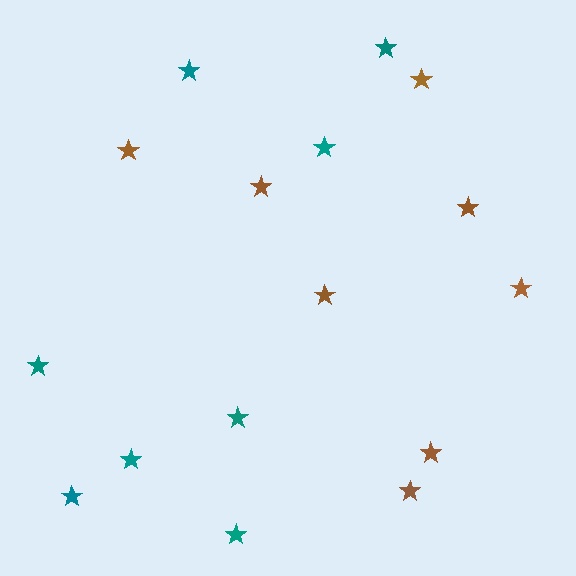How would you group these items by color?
There are 2 groups: one group of brown stars (8) and one group of teal stars (8).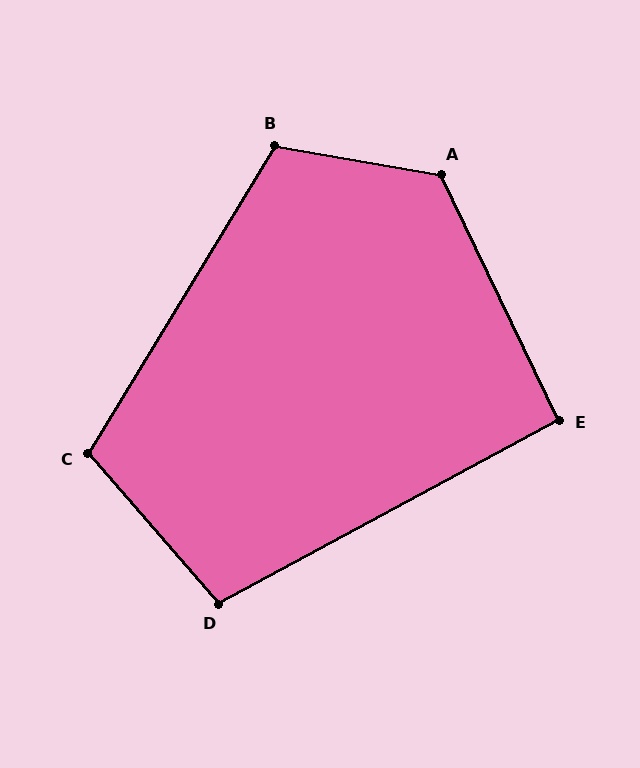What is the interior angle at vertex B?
Approximately 112 degrees (obtuse).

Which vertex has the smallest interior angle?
E, at approximately 93 degrees.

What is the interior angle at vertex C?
Approximately 108 degrees (obtuse).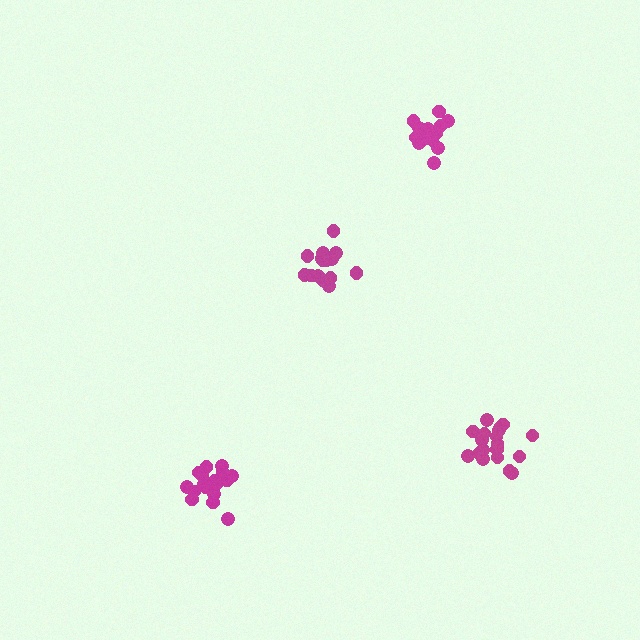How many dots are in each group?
Group 1: 19 dots, Group 2: 15 dots, Group 3: 15 dots, Group 4: 18 dots (67 total).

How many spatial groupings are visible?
There are 4 spatial groupings.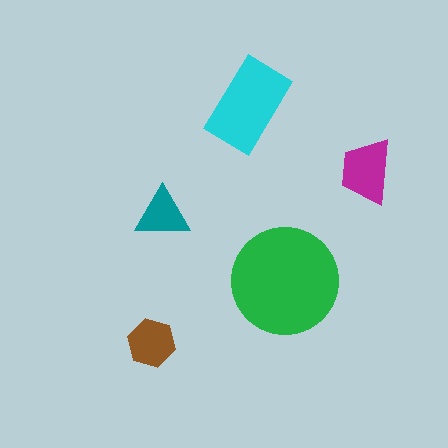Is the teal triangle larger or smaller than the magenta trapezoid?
Smaller.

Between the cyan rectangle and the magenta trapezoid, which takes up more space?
The cyan rectangle.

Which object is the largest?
The green circle.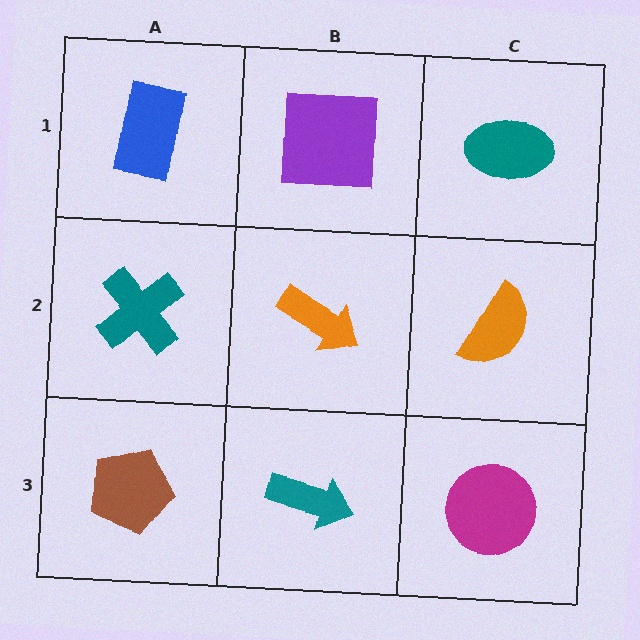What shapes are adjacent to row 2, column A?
A blue rectangle (row 1, column A), a brown pentagon (row 3, column A), an orange arrow (row 2, column B).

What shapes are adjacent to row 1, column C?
An orange semicircle (row 2, column C), a purple square (row 1, column B).